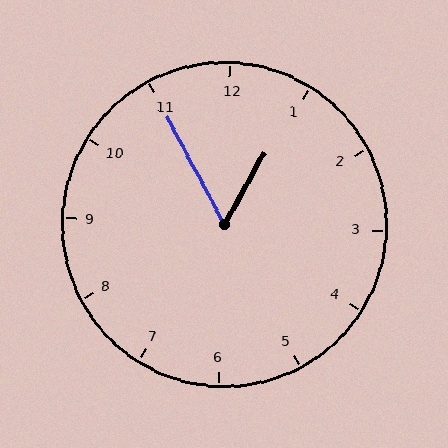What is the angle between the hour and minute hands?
Approximately 58 degrees.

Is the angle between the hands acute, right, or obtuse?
It is acute.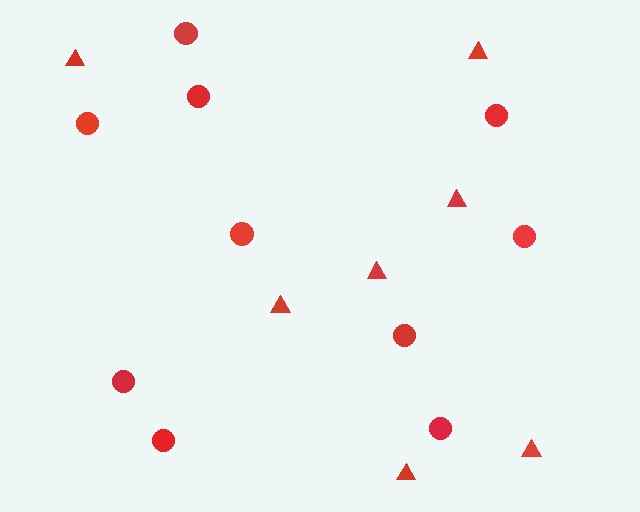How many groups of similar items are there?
There are 2 groups: one group of triangles (7) and one group of circles (10).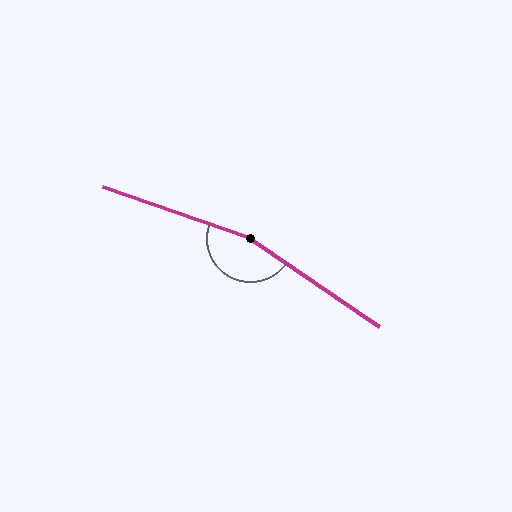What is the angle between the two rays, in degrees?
Approximately 165 degrees.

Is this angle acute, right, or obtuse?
It is obtuse.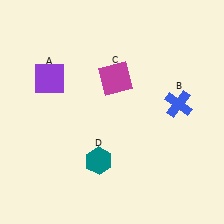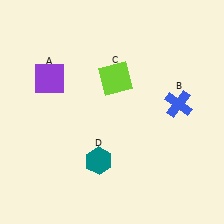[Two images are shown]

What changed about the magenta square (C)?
In Image 1, C is magenta. In Image 2, it changed to lime.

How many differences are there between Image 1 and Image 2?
There is 1 difference between the two images.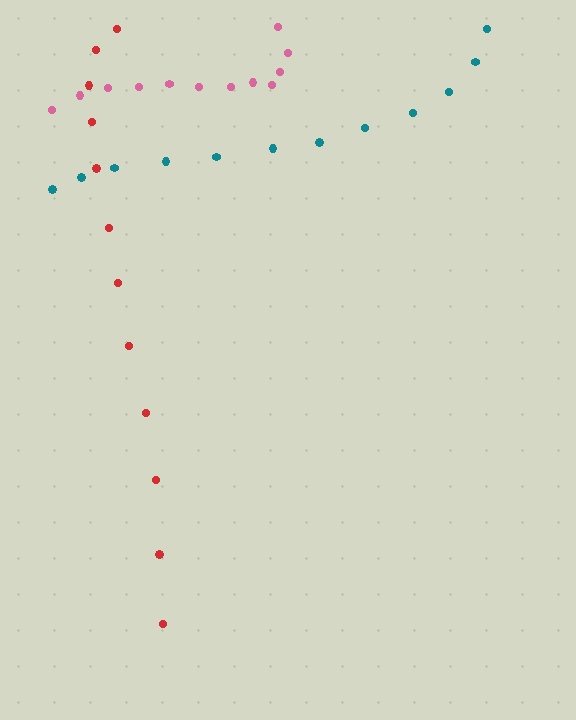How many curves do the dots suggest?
There are 3 distinct paths.